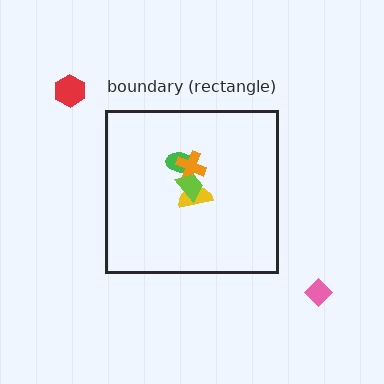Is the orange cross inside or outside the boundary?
Inside.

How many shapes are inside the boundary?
4 inside, 2 outside.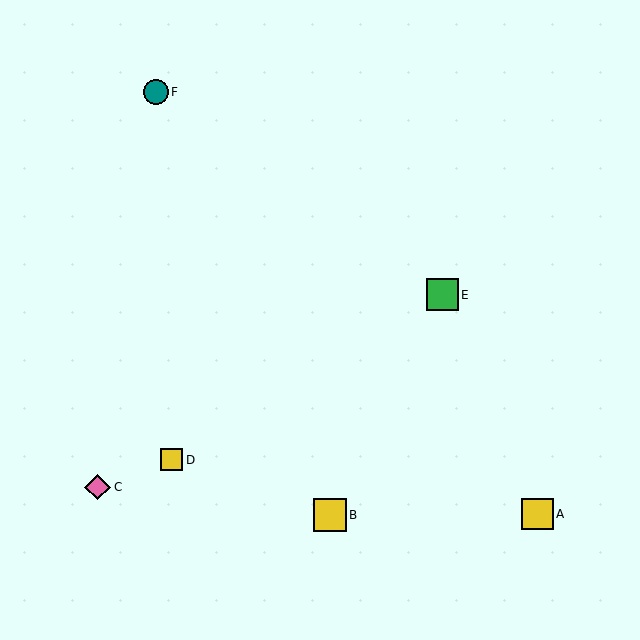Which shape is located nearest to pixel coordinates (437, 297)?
The green square (labeled E) at (442, 295) is nearest to that location.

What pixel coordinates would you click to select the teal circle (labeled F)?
Click at (156, 92) to select the teal circle F.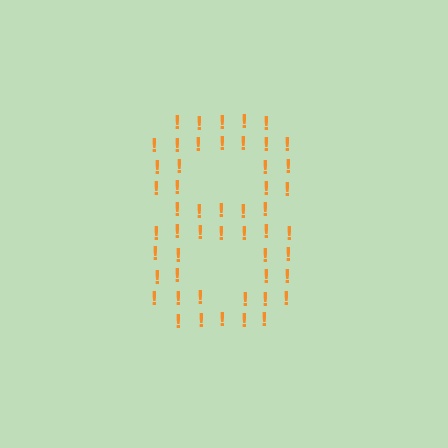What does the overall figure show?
The overall figure shows the digit 8.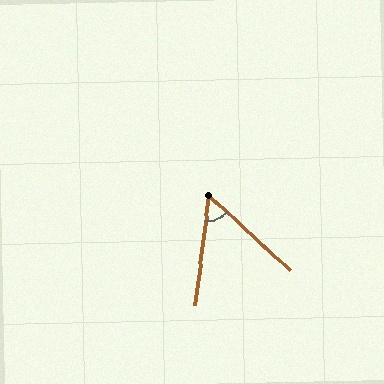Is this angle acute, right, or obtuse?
It is acute.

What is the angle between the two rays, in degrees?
Approximately 54 degrees.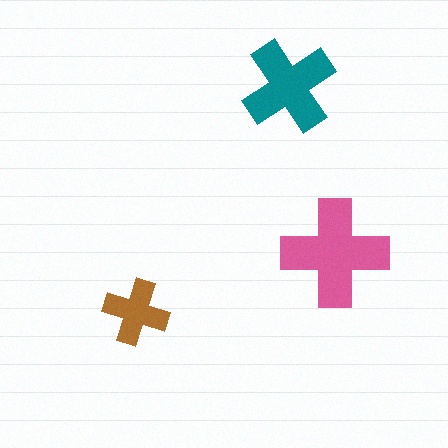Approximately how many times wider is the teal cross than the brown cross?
About 1.5 times wider.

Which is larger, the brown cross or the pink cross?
The pink one.